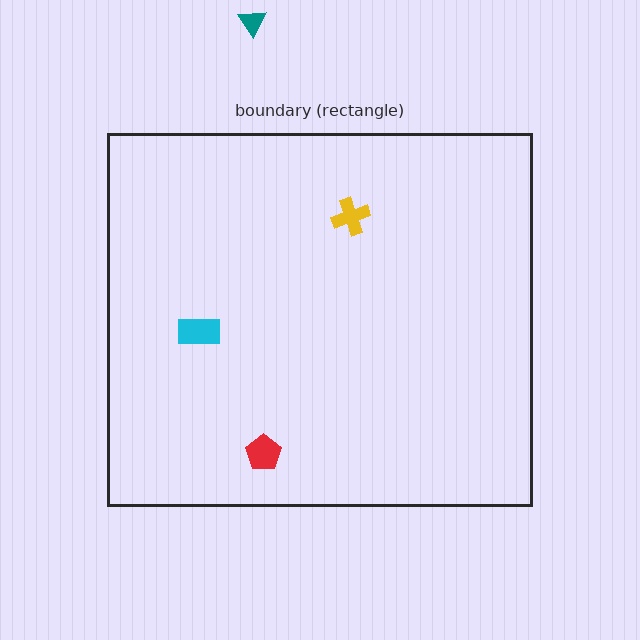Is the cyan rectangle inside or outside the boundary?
Inside.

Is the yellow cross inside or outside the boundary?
Inside.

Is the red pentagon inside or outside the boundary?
Inside.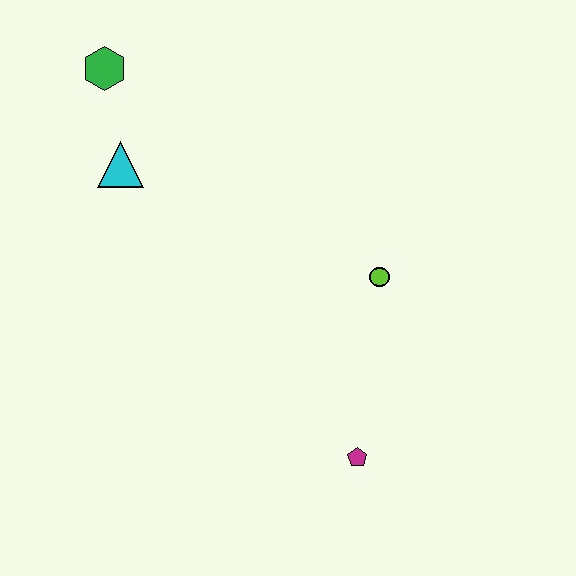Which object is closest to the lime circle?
The magenta pentagon is closest to the lime circle.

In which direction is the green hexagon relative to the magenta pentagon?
The green hexagon is above the magenta pentagon.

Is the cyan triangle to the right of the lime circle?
No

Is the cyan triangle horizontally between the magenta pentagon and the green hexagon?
Yes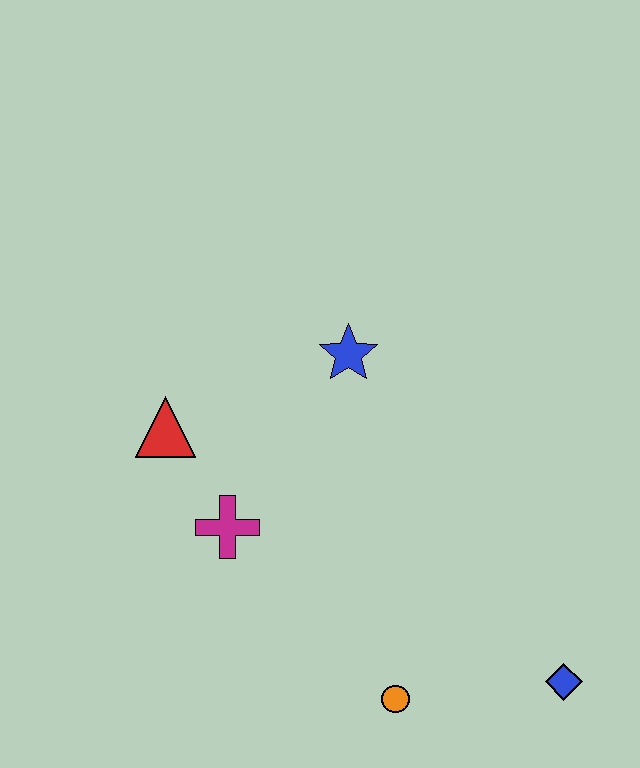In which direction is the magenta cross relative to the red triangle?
The magenta cross is below the red triangle.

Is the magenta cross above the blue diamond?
Yes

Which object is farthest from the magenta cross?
The blue diamond is farthest from the magenta cross.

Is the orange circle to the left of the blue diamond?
Yes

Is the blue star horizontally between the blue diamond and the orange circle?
No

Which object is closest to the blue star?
The red triangle is closest to the blue star.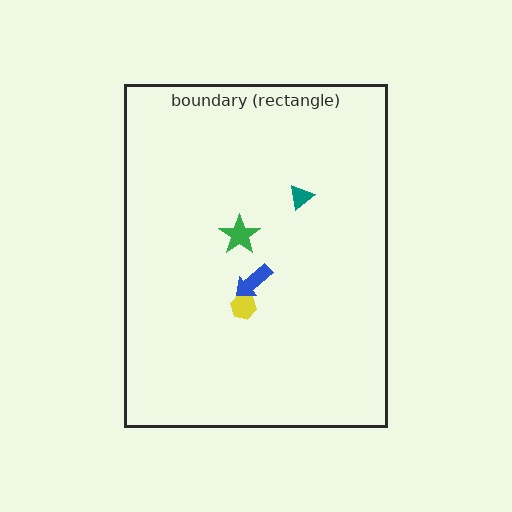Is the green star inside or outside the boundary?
Inside.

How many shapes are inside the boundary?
4 inside, 0 outside.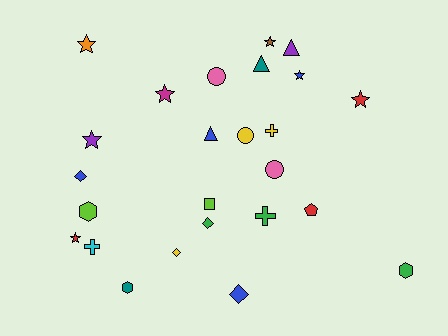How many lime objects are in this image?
There are 2 lime objects.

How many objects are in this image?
There are 25 objects.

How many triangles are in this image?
There are 3 triangles.